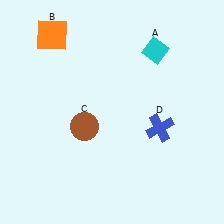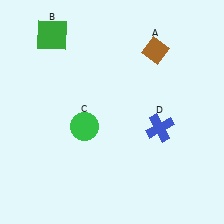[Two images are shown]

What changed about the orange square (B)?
In Image 1, B is orange. In Image 2, it changed to green.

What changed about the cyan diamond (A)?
In Image 1, A is cyan. In Image 2, it changed to brown.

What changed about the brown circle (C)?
In Image 1, C is brown. In Image 2, it changed to green.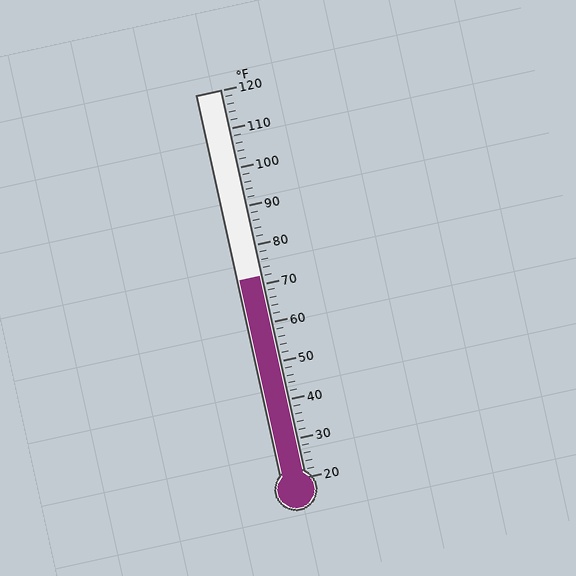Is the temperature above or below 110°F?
The temperature is below 110°F.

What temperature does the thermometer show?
The thermometer shows approximately 72°F.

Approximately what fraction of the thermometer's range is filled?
The thermometer is filled to approximately 50% of its range.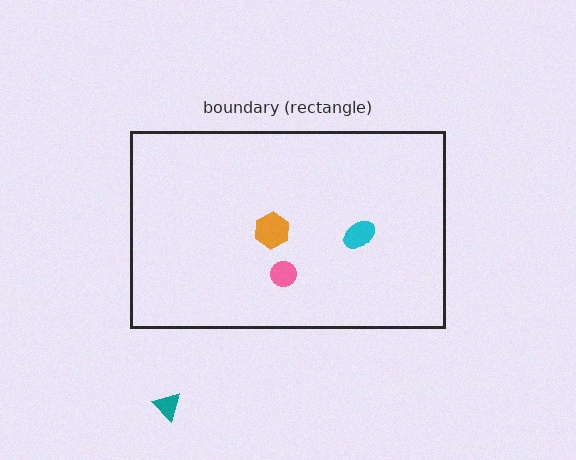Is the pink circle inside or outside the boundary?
Inside.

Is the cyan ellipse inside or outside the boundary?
Inside.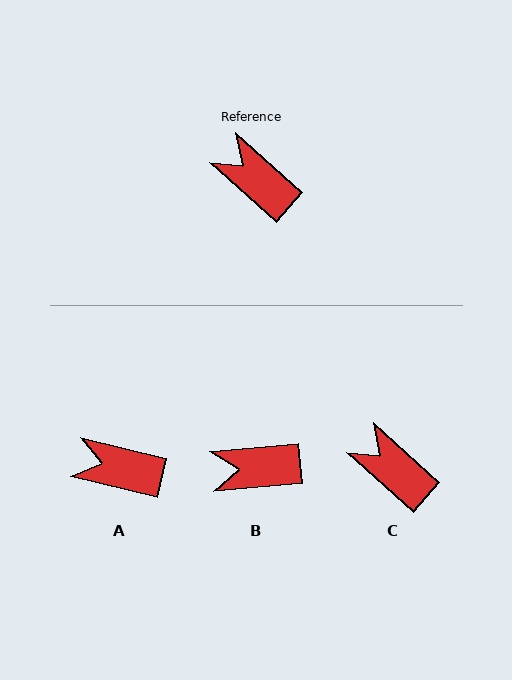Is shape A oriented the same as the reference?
No, it is off by about 28 degrees.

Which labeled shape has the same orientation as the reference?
C.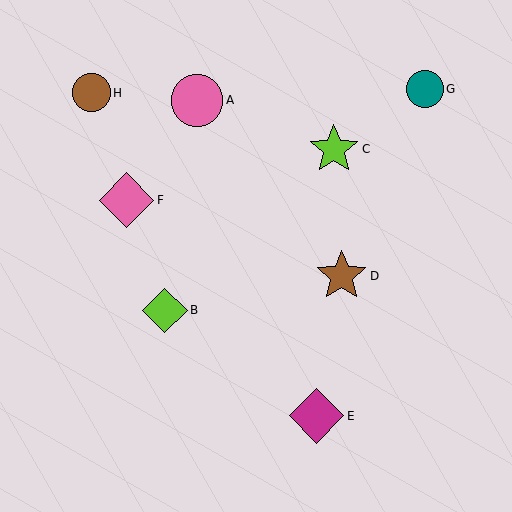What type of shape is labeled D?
Shape D is a brown star.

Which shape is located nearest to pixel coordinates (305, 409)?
The magenta diamond (labeled E) at (316, 416) is nearest to that location.